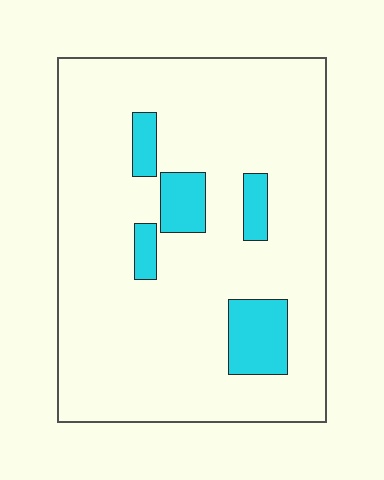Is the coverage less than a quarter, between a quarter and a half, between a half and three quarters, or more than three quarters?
Less than a quarter.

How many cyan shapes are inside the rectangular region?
5.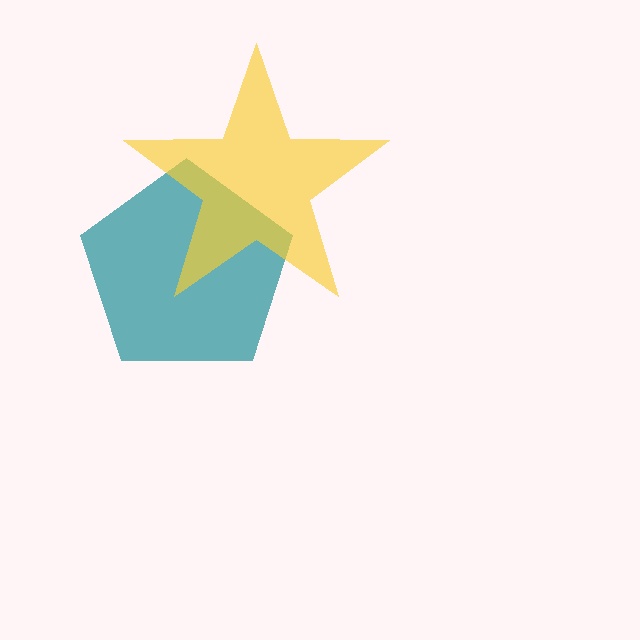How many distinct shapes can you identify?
There are 2 distinct shapes: a teal pentagon, a yellow star.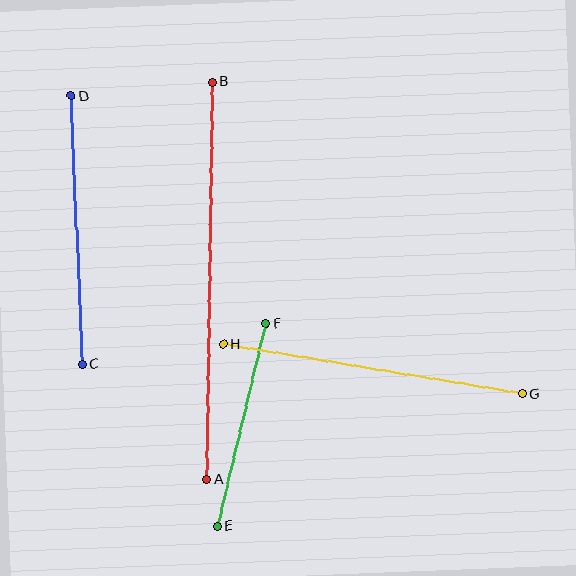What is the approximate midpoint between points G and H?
The midpoint is at approximately (373, 369) pixels.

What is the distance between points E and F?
The distance is approximately 208 pixels.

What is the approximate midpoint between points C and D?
The midpoint is at approximately (77, 230) pixels.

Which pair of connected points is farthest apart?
Points A and B are farthest apart.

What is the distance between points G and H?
The distance is approximately 303 pixels.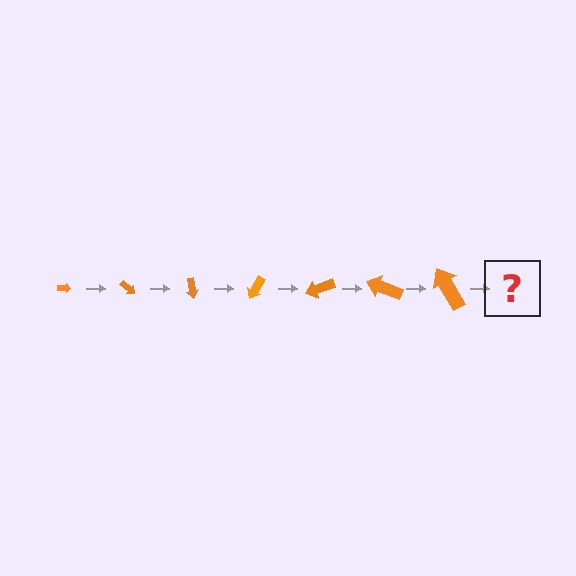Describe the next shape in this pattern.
It should be an arrow, larger than the previous one and rotated 280 degrees from the start.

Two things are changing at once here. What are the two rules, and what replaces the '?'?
The two rules are that the arrow grows larger each step and it rotates 40 degrees each step. The '?' should be an arrow, larger than the previous one and rotated 280 degrees from the start.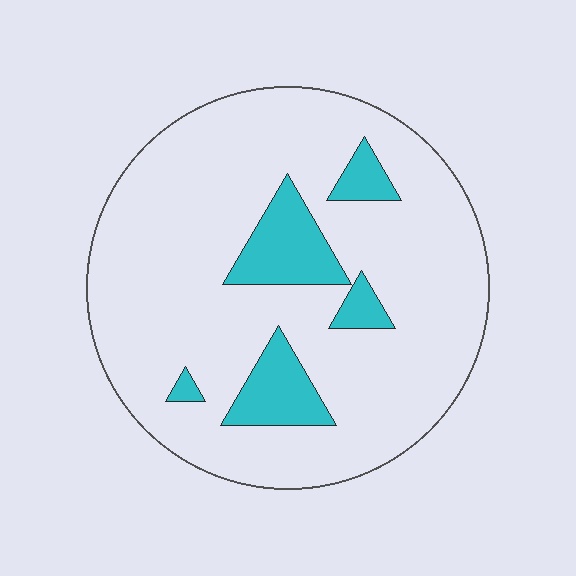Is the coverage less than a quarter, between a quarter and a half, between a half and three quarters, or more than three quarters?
Less than a quarter.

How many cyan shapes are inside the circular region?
5.